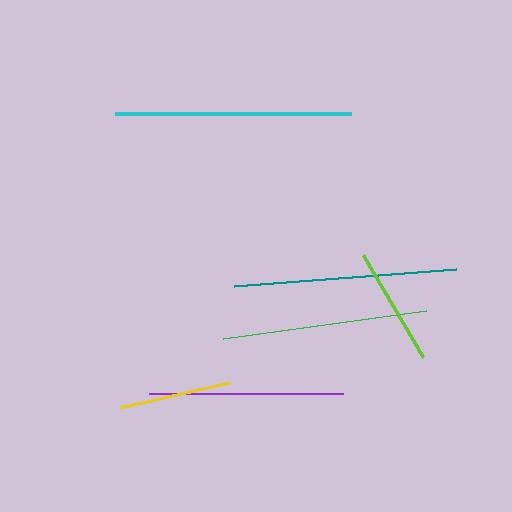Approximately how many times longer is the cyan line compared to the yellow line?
The cyan line is approximately 2.1 times the length of the yellow line.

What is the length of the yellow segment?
The yellow segment is approximately 112 pixels long.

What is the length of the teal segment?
The teal segment is approximately 223 pixels long.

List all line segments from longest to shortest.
From longest to shortest: cyan, teal, green, purple, lime, yellow.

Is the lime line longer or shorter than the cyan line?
The cyan line is longer than the lime line.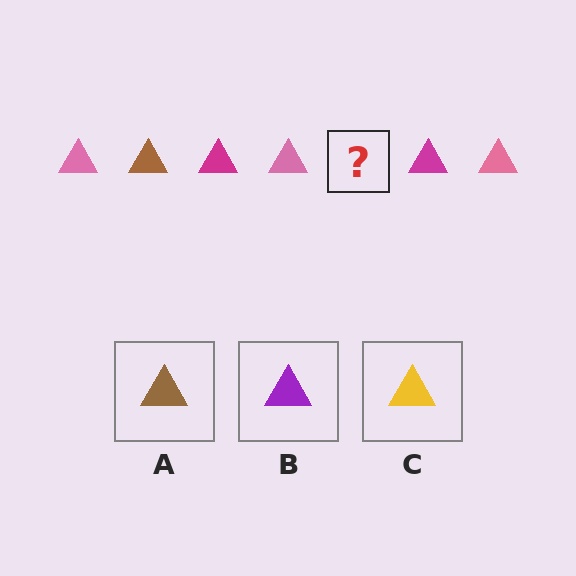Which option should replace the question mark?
Option A.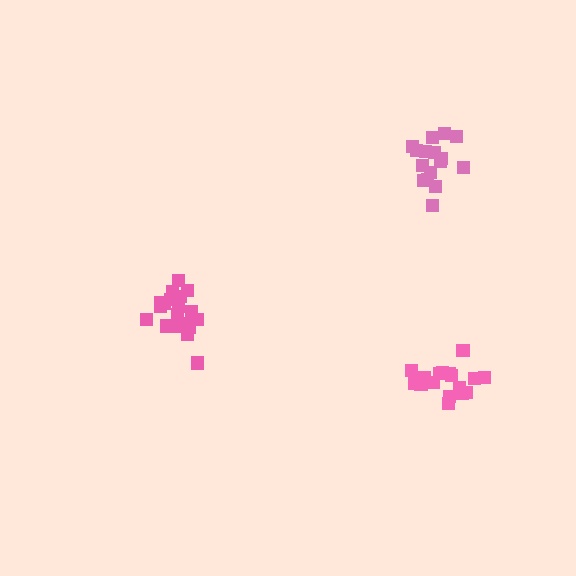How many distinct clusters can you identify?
There are 3 distinct clusters.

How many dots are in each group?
Group 1: 21 dots, Group 2: 16 dots, Group 3: 17 dots (54 total).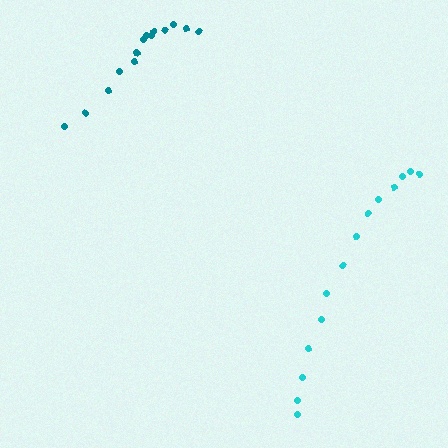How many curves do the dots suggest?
There are 2 distinct paths.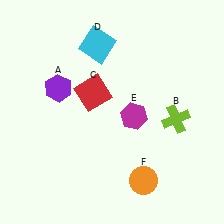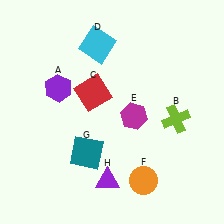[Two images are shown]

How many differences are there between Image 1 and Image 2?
There are 2 differences between the two images.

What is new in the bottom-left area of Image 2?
A purple triangle (H) was added in the bottom-left area of Image 2.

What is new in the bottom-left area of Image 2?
A teal square (G) was added in the bottom-left area of Image 2.